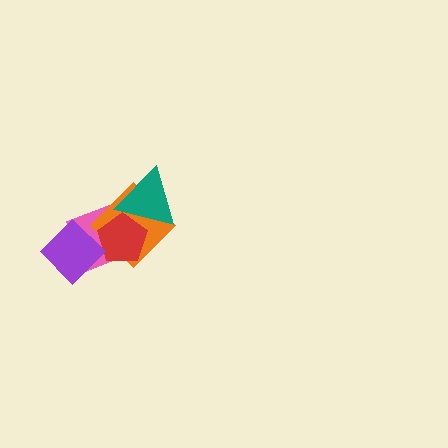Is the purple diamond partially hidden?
No, no other shape covers it.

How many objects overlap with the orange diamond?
4 objects overlap with the orange diamond.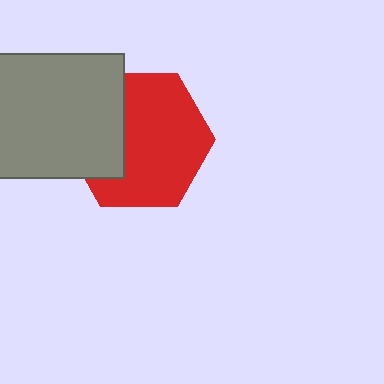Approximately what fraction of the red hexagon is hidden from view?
Roughly 32% of the red hexagon is hidden behind the gray rectangle.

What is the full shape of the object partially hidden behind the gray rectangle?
The partially hidden object is a red hexagon.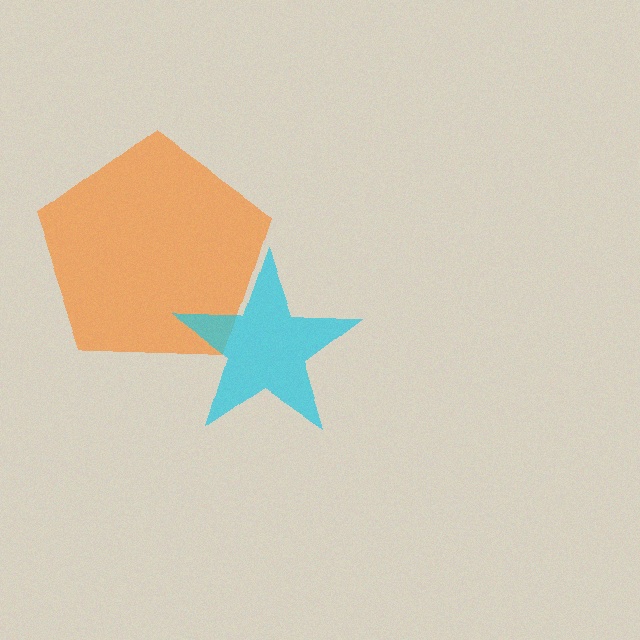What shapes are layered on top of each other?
The layered shapes are: an orange pentagon, a cyan star.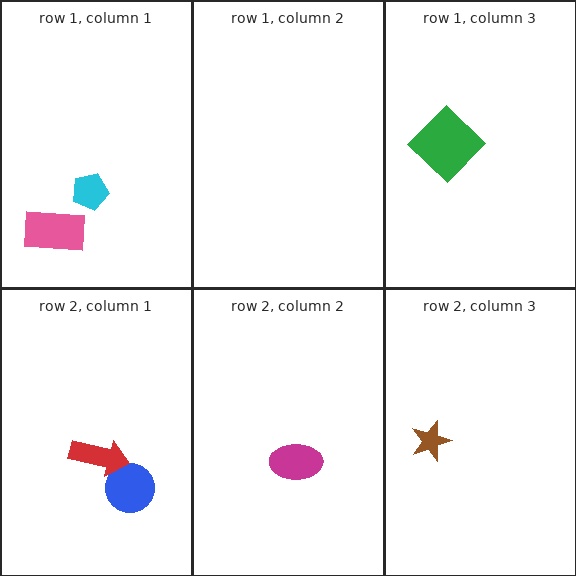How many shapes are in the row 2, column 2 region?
1.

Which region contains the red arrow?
The row 2, column 1 region.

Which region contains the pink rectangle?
The row 1, column 1 region.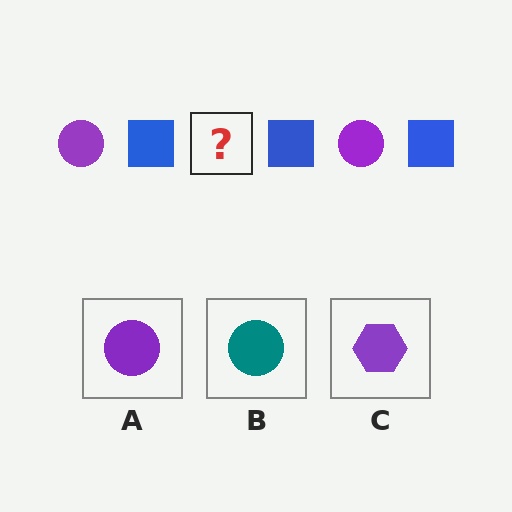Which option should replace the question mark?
Option A.